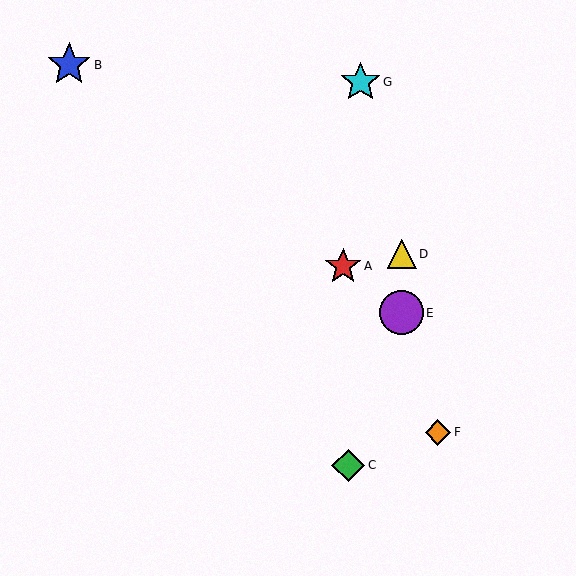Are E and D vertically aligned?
Yes, both are at x≈402.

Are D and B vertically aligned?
No, D is at x≈402 and B is at x≈69.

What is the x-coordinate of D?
Object D is at x≈402.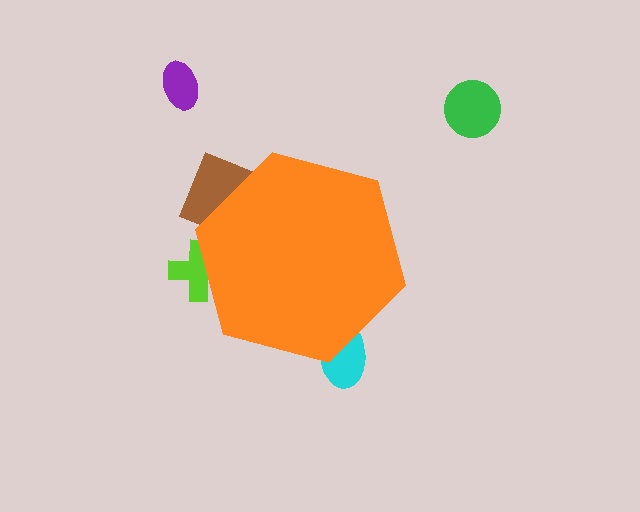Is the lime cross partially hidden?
Yes, the lime cross is partially hidden behind the orange hexagon.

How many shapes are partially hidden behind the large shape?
3 shapes are partially hidden.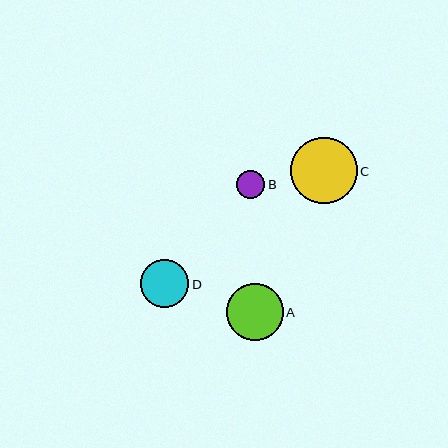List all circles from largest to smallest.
From largest to smallest: C, A, D, B.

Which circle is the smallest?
Circle B is the smallest with a size of approximately 28 pixels.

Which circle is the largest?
Circle C is the largest with a size of approximately 66 pixels.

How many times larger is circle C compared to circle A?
Circle C is approximately 1.2 times the size of circle A.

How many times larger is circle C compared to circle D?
Circle C is approximately 1.4 times the size of circle D.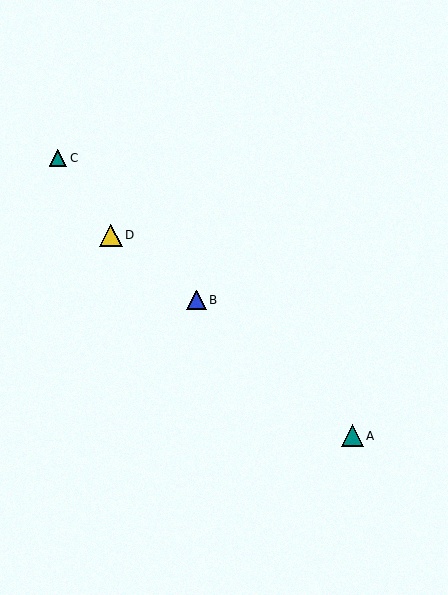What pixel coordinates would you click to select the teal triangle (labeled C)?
Click at (58, 158) to select the teal triangle C.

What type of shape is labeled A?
Shape A is a teal triangle.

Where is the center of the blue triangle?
The center of the blue triangle is at (196, 300).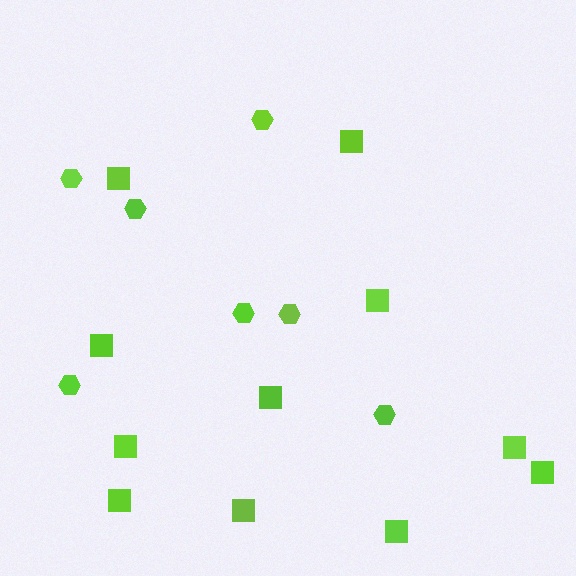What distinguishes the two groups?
There are 2 groups: one group of squares (11) and one group of hexagons (7).